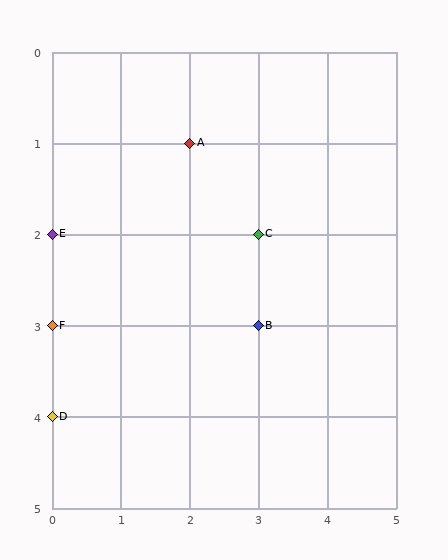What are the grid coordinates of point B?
Point B is at grid coordinates (3, 3).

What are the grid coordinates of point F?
Point F is at grid coordinates (0, 3).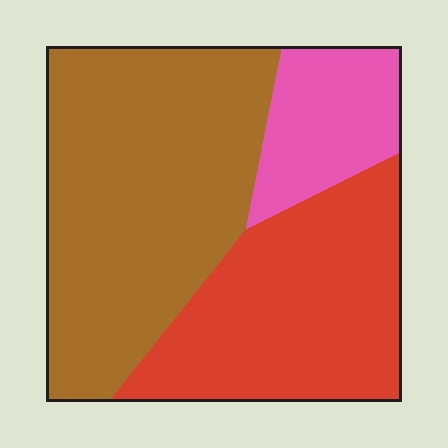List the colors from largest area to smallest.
From largest to smallest: brown, red, pink.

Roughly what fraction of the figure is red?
Red takes up about one third (1/3) of the figure.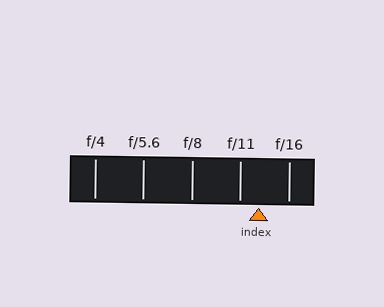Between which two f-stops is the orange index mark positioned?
The index mark is between f/11 and f/16.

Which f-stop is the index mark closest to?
The index mark is closest to f/11.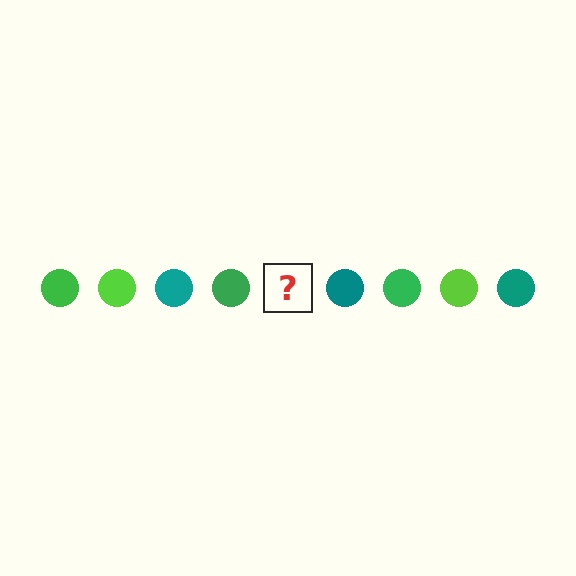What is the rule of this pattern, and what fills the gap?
The rule is that the pattern cycles through green, lime, teal circles. The gap should be filled with a lime circle.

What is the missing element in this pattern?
The missing element is a lime circle.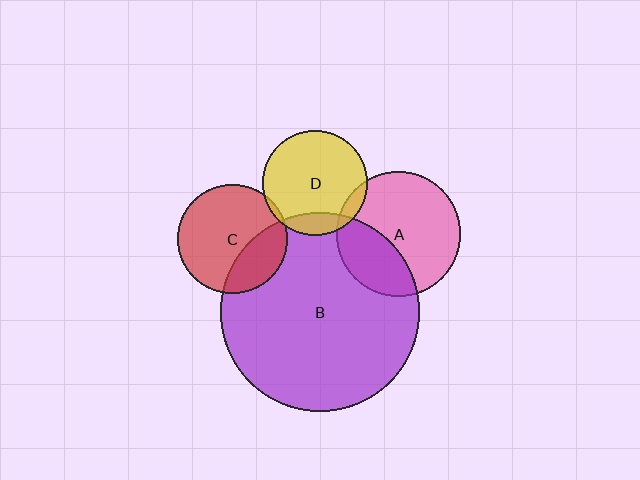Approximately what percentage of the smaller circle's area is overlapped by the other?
Approximately 5%.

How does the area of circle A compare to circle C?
Approximately 1.3 times.